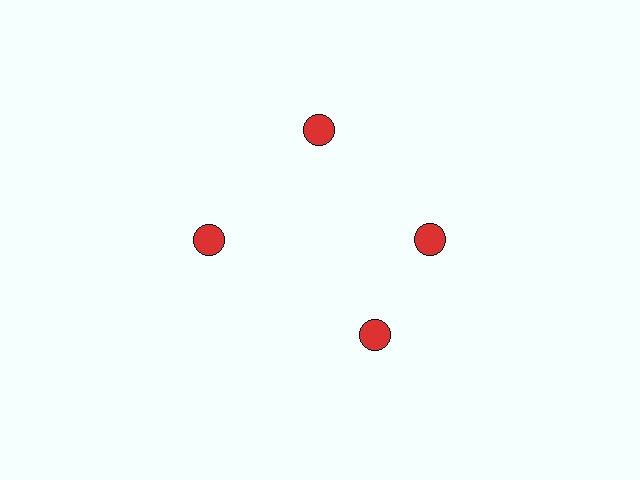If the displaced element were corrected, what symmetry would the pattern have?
It would have 4-fold rotational symmetry — the pattern would map onto itself every 90 degrees.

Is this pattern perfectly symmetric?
No. The 4 red circles are arranged in a ring, but one element near the 6 o'clock position is rotated out of alignment along the ring, breaking the 4-fold rotational symmetry.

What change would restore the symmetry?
The symmetry would be restored by rotating it back into even spacing with its neighbors so that all 4 circles sit at equal angles and equal distance from the center.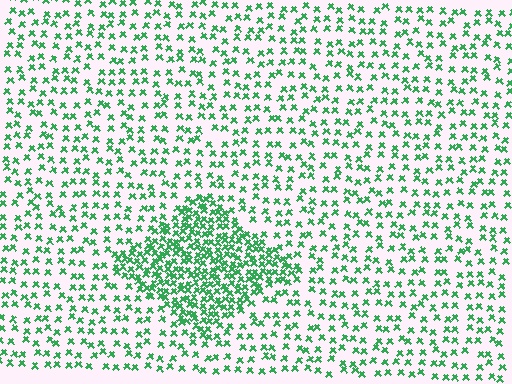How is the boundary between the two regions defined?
The boundary is defined by a change in element density (approximately 2.5x ratio). All elements are the same color, size, and shape.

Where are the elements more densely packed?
The elements are more densely packed inside the diamond boundary.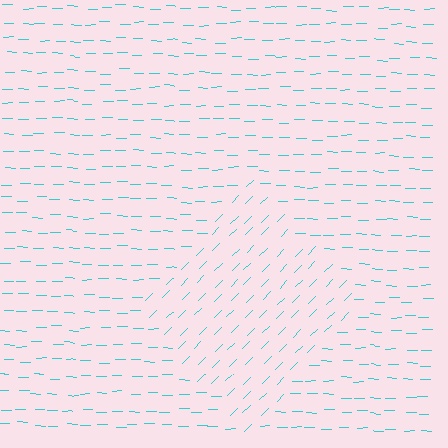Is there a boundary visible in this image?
Yes, there is a texture boundary formed by a change in line orientation.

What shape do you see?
I see a diamond.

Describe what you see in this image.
The image is filled with small cyan line segments. A diamond region in the image has lines oriented differently from the surrounding lines, creating a visible texture boundary.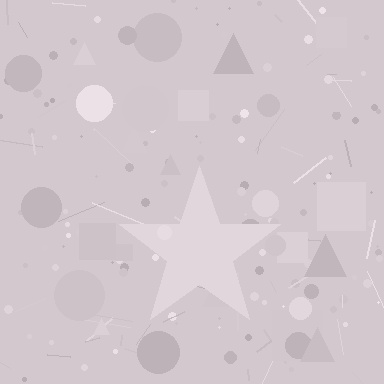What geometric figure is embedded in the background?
A star is embedded in the background.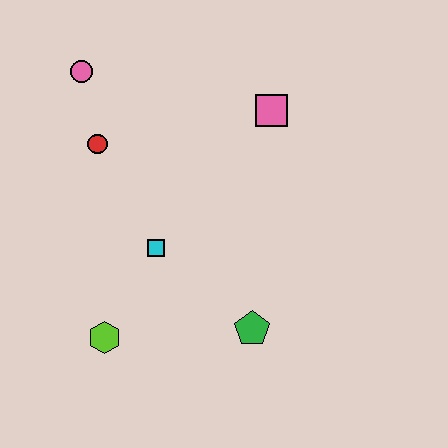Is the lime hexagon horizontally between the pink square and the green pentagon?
No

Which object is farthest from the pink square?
The lime hexagon is farthest from the pink square.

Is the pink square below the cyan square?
No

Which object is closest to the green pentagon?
The cyan square is closest to the green pentagon.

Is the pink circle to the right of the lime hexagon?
No